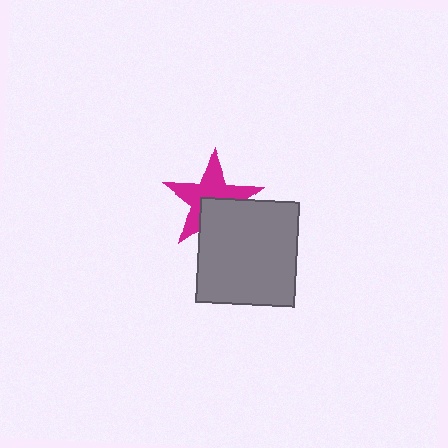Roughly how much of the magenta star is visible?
About half of it is visible (roughly 62%).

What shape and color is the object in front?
The object in front is a gray rectangle.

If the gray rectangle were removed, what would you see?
You would see the complete magenta star.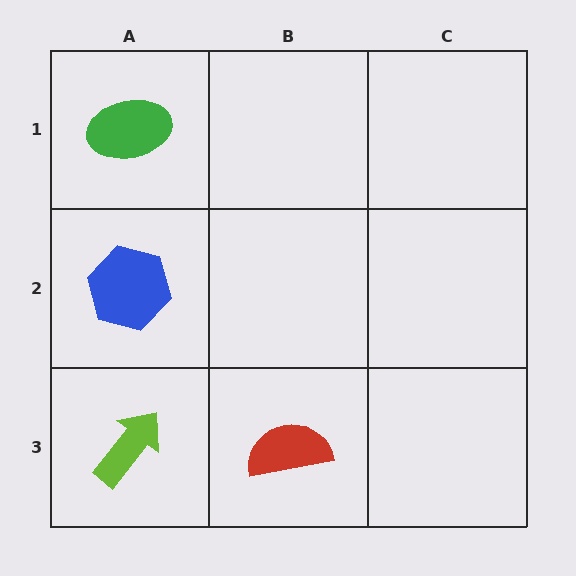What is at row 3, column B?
A red semicircle.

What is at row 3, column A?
A lime arrow.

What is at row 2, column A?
A blue hexagon.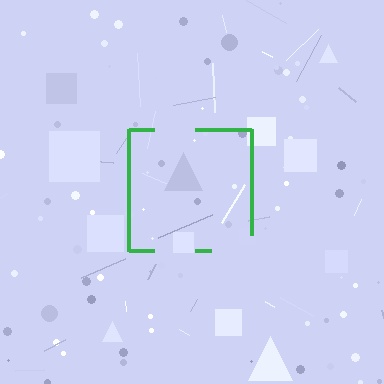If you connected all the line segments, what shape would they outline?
They would outline a square.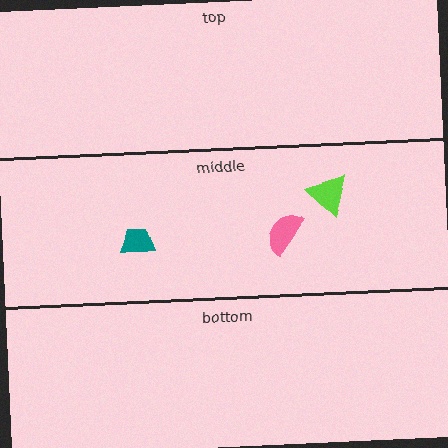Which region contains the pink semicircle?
The middle region.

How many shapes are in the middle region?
3.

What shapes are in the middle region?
The pink semicircle, the lime triangle, the teal trapezoid.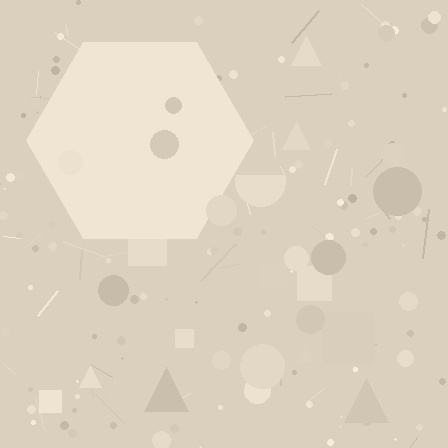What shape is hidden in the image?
A hexagon is hidden in the image.